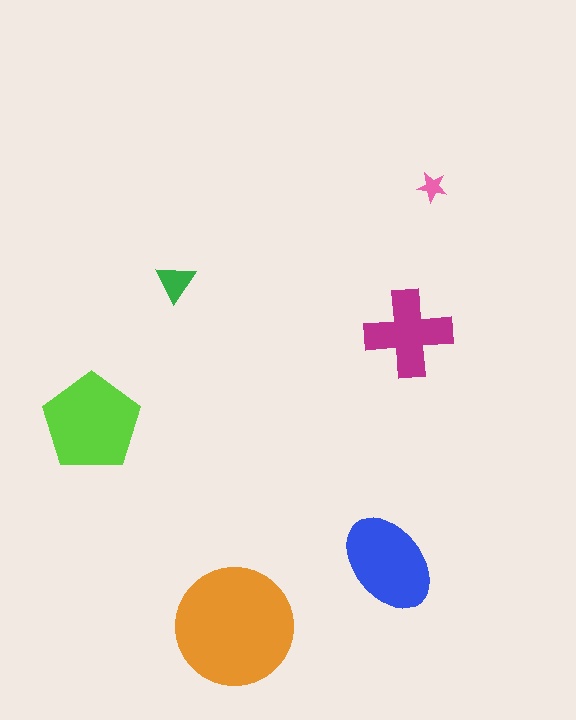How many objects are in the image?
There are 6 objects in the image.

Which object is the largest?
The orange circle.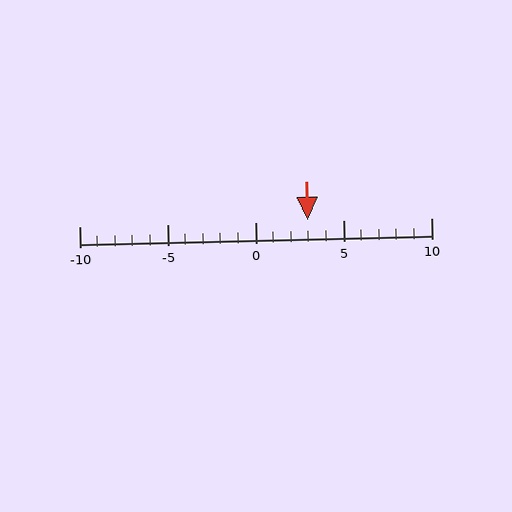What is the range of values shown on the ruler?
The ruler shows values from -10 to 10.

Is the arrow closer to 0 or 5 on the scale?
The arrow is closer to 5.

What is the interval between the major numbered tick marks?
The major tick marks are spaced 5 units apart.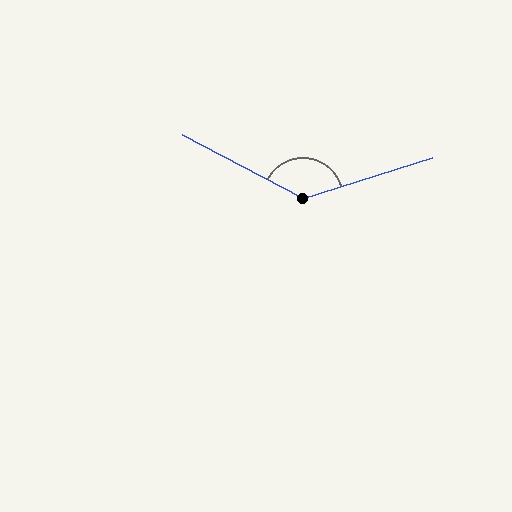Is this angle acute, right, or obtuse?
It is obtuse.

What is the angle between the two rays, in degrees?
Approximately 135 degrees.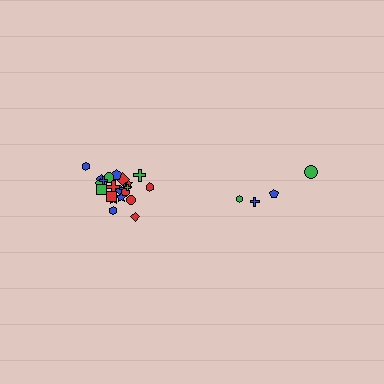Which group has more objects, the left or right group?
The left group.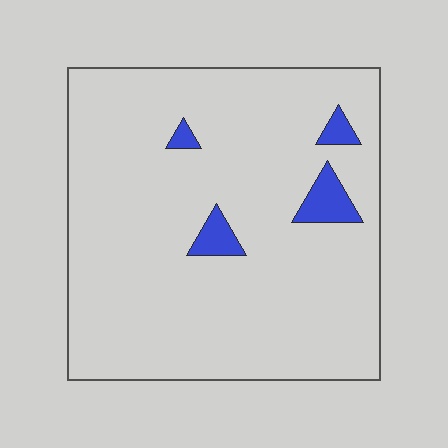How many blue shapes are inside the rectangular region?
4.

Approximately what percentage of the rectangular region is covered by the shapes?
Approximately 5%.